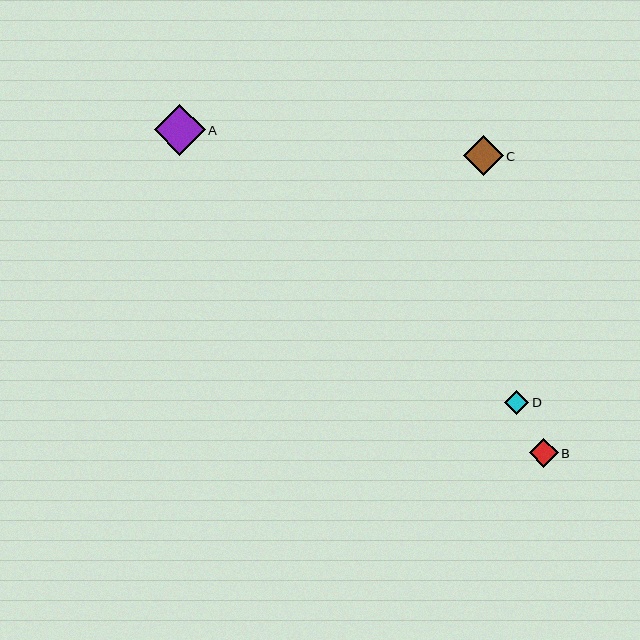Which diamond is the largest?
Diamond A is the largest with a size of approximately 51 pixels.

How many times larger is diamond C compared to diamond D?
Diamond C is approximately 1.6 times the size of diamond D.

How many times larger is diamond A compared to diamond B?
Diamond A is approximately 1.8 times the size of diamond B.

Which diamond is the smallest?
Diamond D is the smallest with a size of approximately 24 pixels.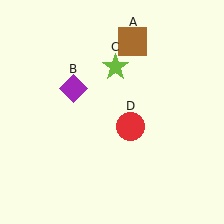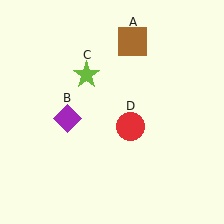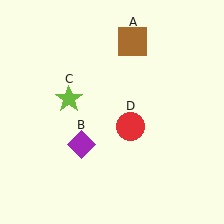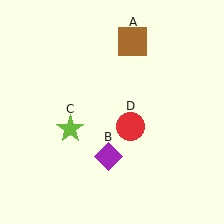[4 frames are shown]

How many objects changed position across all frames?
2 objects changed position: purple diamond (object B), lime star (object C).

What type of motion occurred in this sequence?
The purple diamond (object B), lime star (object C) rotated counterclockwise around the center of the scene.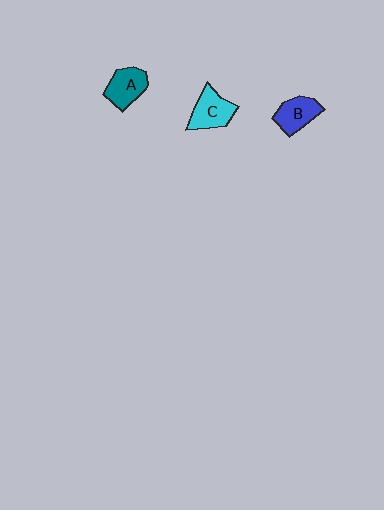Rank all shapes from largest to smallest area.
From largest to smallest: C (cyan), A (teal), B (blue).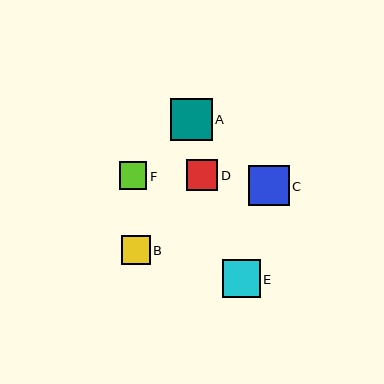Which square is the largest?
Square A is the largest with a size of approximately 42 pixels.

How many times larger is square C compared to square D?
Square C is approximately 1.3 times the size of square D.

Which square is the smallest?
Square F is the smallest with a size of approximately 28 pixels.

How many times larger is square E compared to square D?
Square E is approximately 1.2 times the size of square D.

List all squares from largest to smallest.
From largest to smallest: A, C, E, D, B, F.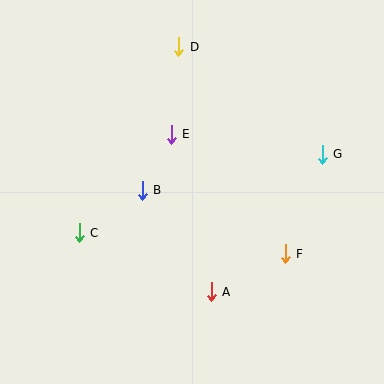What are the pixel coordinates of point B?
Point B is at (142, 190).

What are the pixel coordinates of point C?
Point C is at (79, 233).